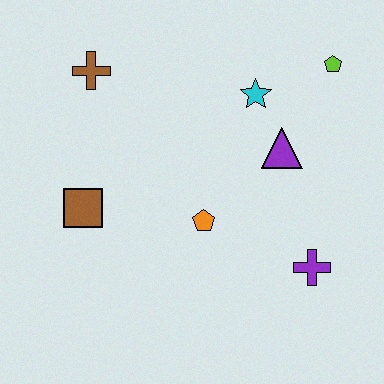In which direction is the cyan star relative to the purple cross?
The cyan star is above the purple cross.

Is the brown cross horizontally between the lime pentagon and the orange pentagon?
No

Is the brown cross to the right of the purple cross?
No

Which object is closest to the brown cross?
The brown square is closest to the brown cross.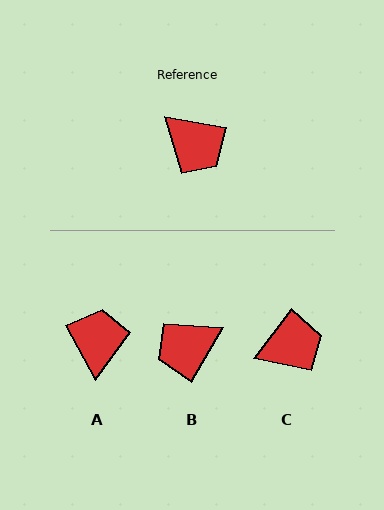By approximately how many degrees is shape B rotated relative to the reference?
Approximately 110 degrees clockwise.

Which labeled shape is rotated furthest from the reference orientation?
A, about 128 degrees away.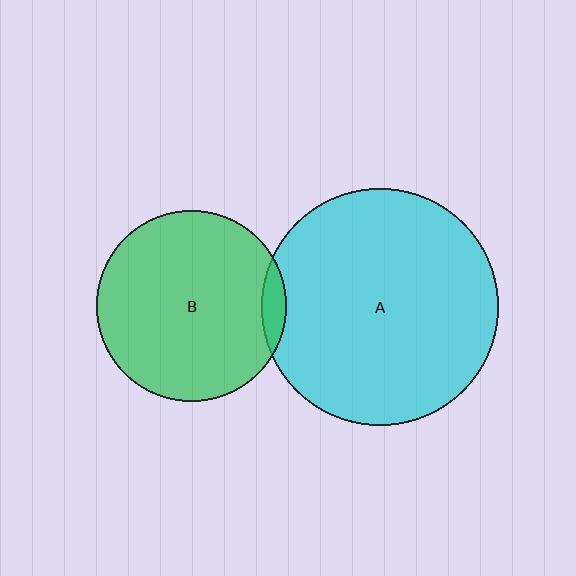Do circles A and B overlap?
Yes.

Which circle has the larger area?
Circle A (cyan).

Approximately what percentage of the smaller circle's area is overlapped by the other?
Approximately 5%.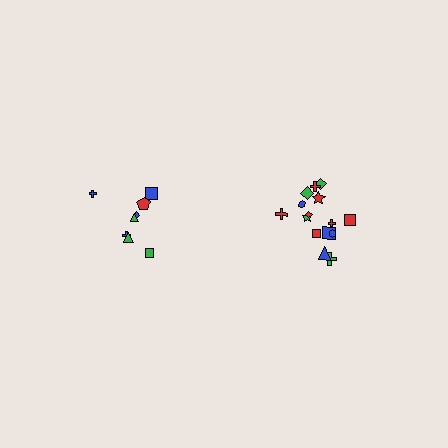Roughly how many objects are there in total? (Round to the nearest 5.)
Roughly 25 objects in total.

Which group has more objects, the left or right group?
The right group.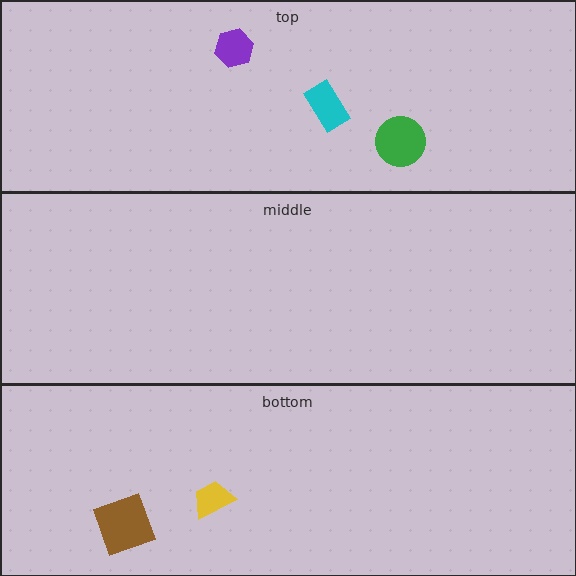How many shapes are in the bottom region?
2.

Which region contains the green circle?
The top region.